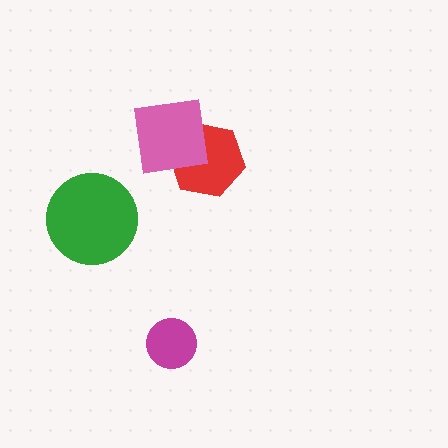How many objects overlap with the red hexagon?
1 object overlaps with the red hexagon.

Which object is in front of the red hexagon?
The pink square is in front of the red hexagon.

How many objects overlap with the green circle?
0 objects overlap with the green circle.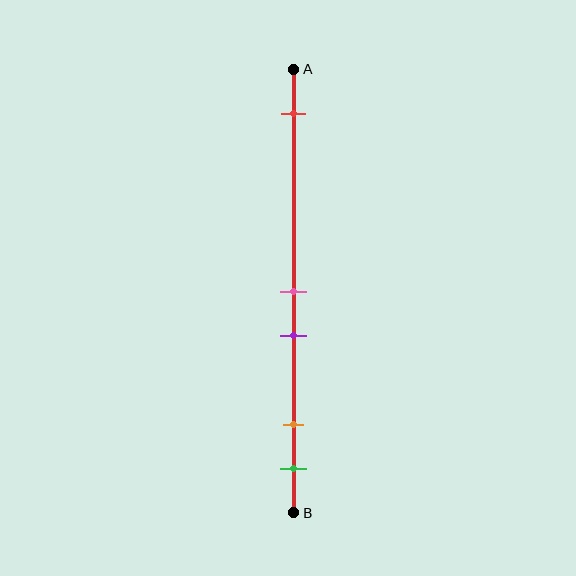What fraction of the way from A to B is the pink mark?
The pink mark is approximately 50% (0.5) of the way from A to B.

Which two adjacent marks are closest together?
The pink and purple marks are the closest adjacent pair.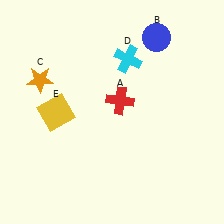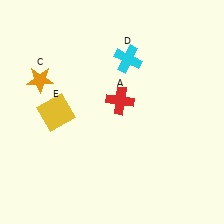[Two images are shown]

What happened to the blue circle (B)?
The blue circle (B) was removed in Image 2. It was in the top-right area of Image 1.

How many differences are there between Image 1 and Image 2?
There is 1 difference between the two images.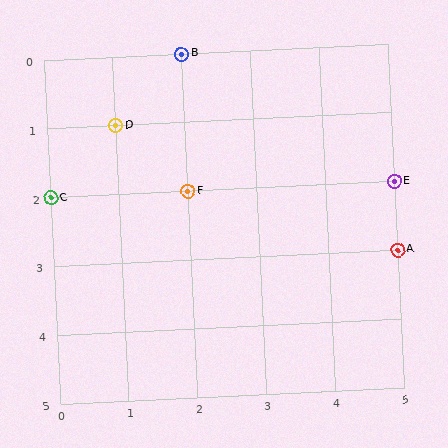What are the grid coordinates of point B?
Point B is at grid coordinates (2, 0).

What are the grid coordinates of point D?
Point D is at grid coordinates (1, 1).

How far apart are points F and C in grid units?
Points F and C are 2 columns apart.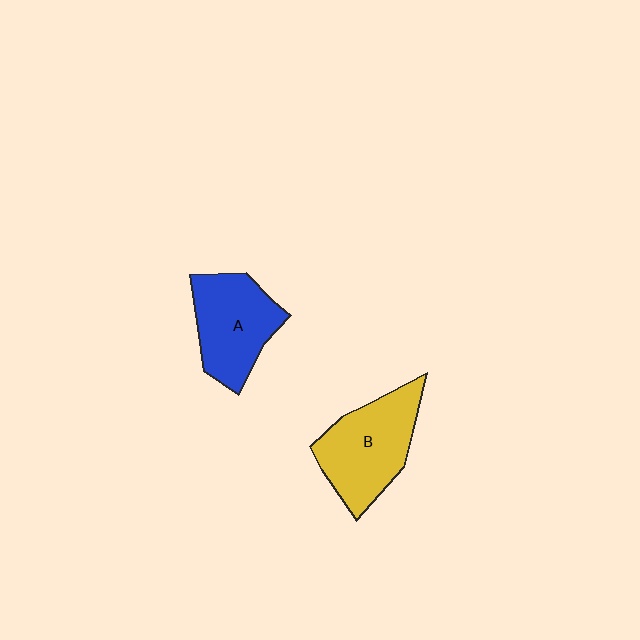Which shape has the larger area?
Shape B (yellow).